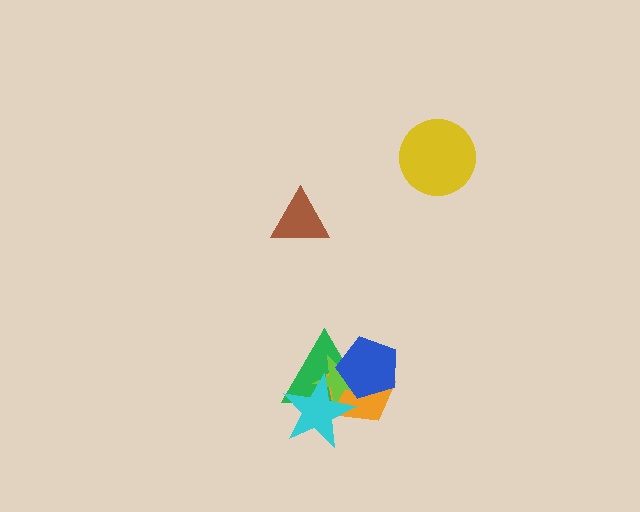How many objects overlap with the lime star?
4 objects overlap with the lime star.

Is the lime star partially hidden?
Yes, it is partially covered by another shape.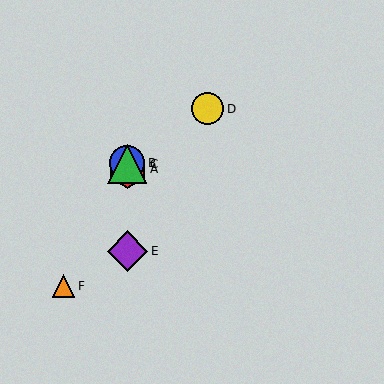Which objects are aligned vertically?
Objects A, B, C, E are aligned vertically.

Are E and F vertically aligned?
No, E is at x≈127 and F is at x≈64.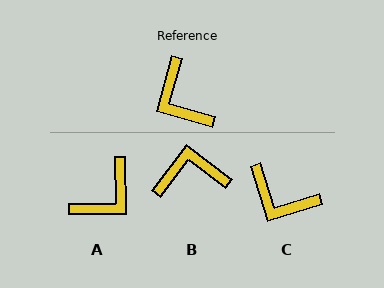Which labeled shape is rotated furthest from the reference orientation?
B, about 112 degrees away.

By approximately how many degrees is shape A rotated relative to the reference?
Approximately 106 degrees counter-clockwise.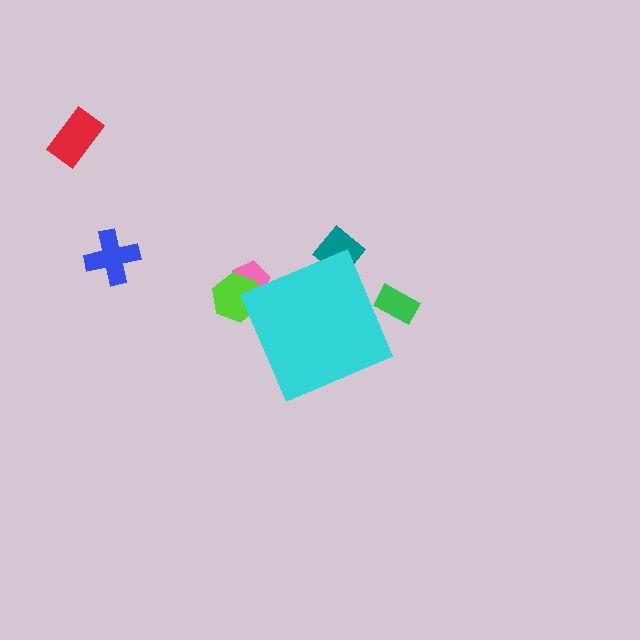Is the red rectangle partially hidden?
No, the red rectangle is fully visible.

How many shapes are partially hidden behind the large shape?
4 shapes are partially hidden.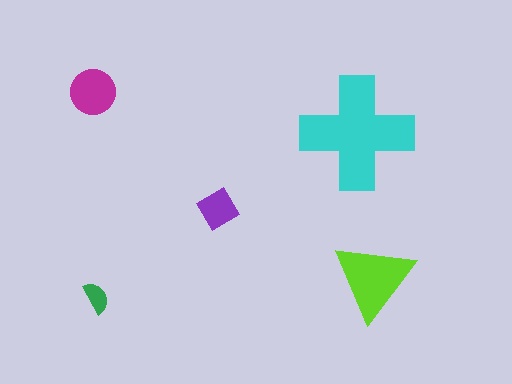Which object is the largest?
The cyan cross.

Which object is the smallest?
The green semicircle.